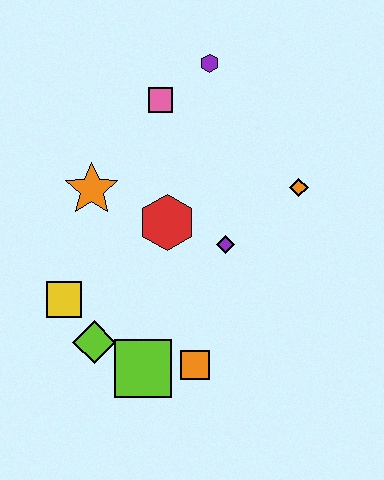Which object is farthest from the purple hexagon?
The lime square is farthest from the purple hexagon.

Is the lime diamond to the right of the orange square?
No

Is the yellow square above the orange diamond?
No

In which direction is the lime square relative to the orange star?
The lime square is below the orange star.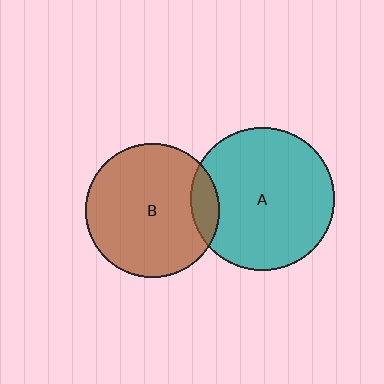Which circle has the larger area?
Circle A (teal).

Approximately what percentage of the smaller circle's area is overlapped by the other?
Approximately 10%.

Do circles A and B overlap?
Yes.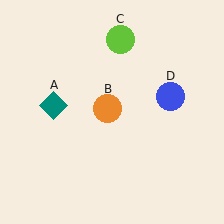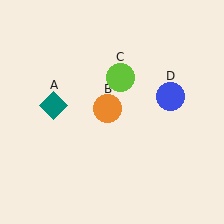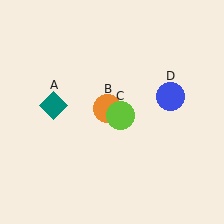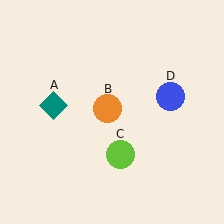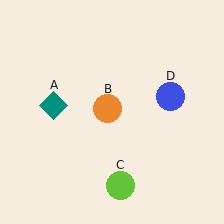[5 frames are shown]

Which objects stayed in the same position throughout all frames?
Teal diamond (object A) and orange circle (object B) and blue circle (object D) remained stationary.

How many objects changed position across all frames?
1 object changed position: lime circle (object C).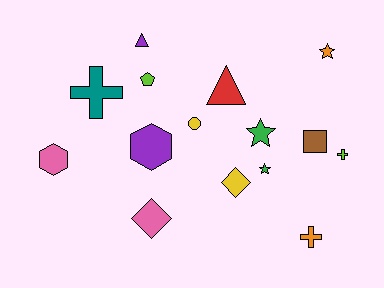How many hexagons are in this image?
There are 2 hexagons.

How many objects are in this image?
There are 15 objects.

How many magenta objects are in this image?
There are no magenta objects.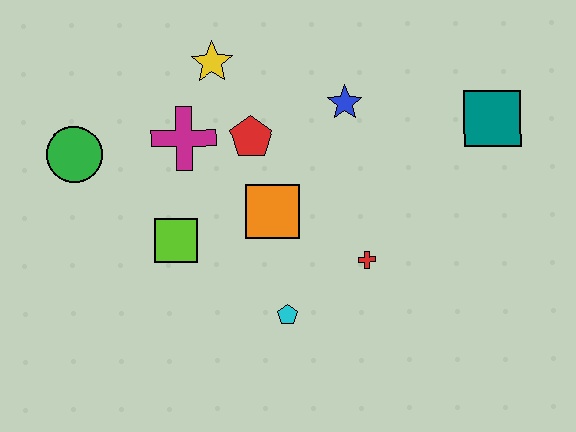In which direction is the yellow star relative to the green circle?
The yellow star is to the right of the green circle.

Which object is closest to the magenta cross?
The red pentagon is closest to the magenta cross.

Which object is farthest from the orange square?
The teal square is farthest from the orange square.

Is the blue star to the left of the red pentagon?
No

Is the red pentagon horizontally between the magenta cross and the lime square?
No